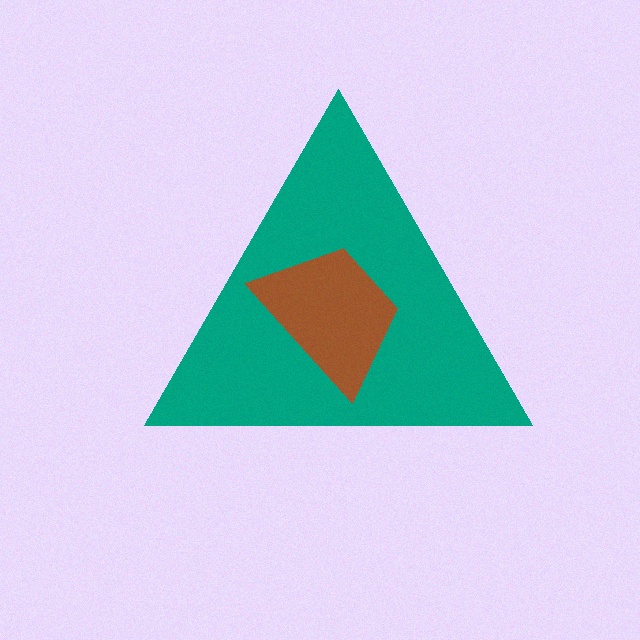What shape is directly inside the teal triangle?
The brown trapezoid.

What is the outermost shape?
The teal triangle.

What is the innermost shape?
The brown trapezoid.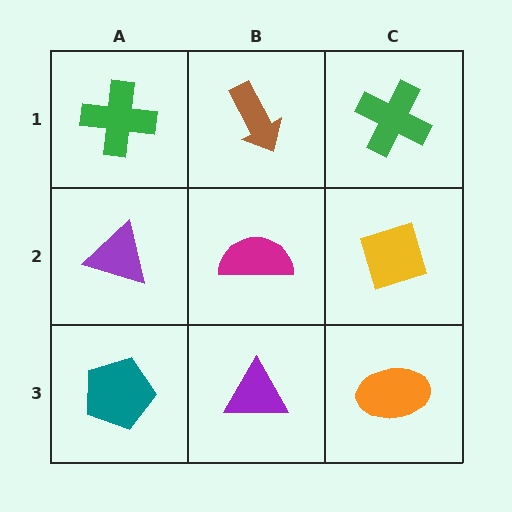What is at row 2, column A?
A purple triangle.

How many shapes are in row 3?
3 shapes.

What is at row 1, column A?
A green cross.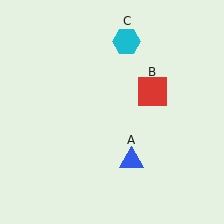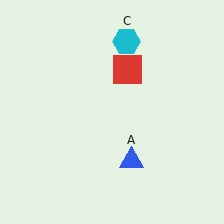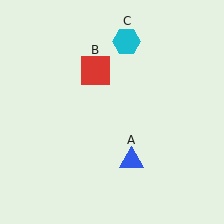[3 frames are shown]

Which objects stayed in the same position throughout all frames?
Blue triangle (object A) and cyan hexagon (object C) remained stationary.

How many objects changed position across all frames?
1 object changed position: red square (object B).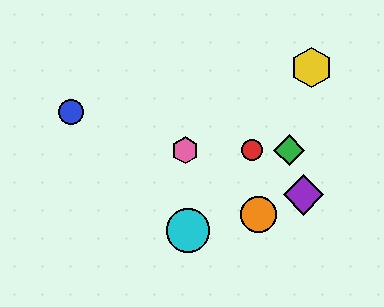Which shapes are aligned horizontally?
The red circle, the green diamond, the pink hexagon are aligned horizontally.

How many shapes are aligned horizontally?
3 shapes (the red circle, the green diamond, the pink hexagon) are aligned horizontally.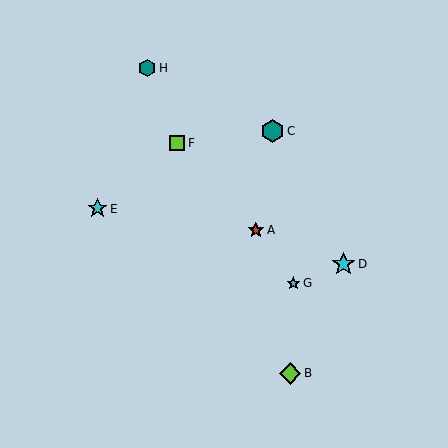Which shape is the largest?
The cyan star (labeled D) is the largest.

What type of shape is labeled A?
Shape A is a red star.